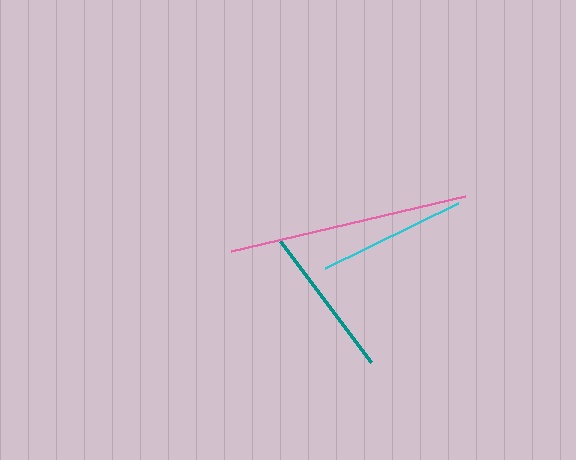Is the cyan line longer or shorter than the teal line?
The teal line is longer than the cyan line.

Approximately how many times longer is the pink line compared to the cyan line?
The pink line is approximately 1.6 times the length of the cyan line.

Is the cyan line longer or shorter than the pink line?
The pink line is longer than the cyan line.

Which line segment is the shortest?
The cyan line is the shortest at approximately 148 pixels.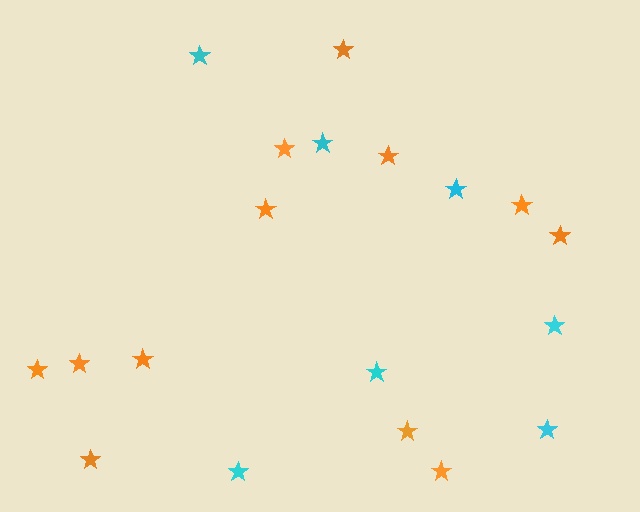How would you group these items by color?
There are 2 groups: one group of cyan stars (7) and one group of orange stars (12).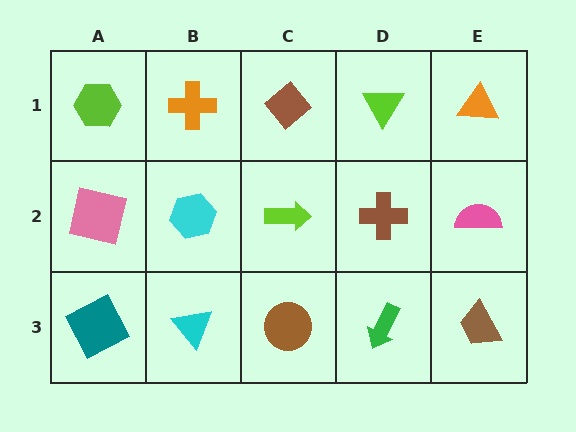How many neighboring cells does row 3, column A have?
2.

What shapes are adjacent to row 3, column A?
A pink square (row 2, column A), a cyan triangle (row 3, column B).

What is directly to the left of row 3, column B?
A teal square.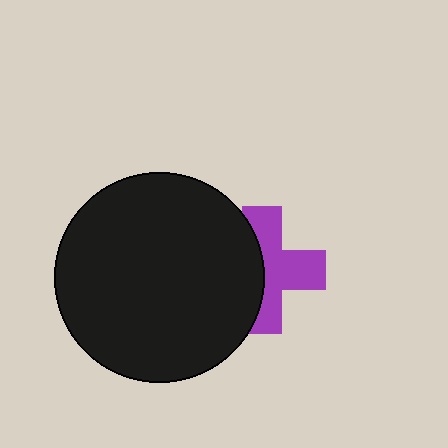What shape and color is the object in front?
The object in front is a black circle.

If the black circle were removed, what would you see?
You would see the complete purple cross.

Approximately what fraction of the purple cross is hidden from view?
Roughly 45% of the purple cross is hidden behind the black circle.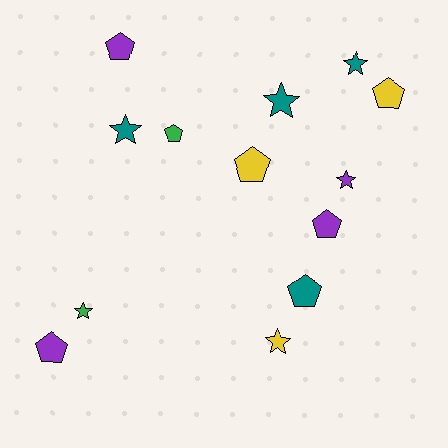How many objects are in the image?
There are 13 objects.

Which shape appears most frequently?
Pentagon, with 7 objects.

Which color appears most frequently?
Purple, with 4 objects.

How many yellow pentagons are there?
There are 2 yellow pentagons.